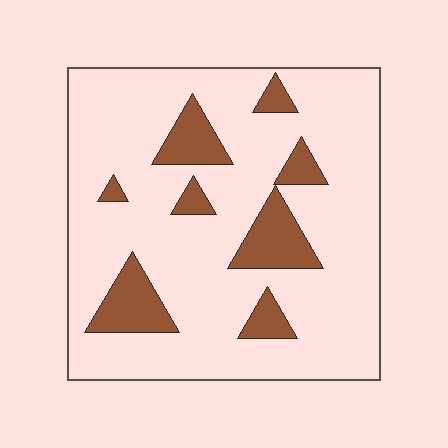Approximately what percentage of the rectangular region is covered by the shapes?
Approximately 15%.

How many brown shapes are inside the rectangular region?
8.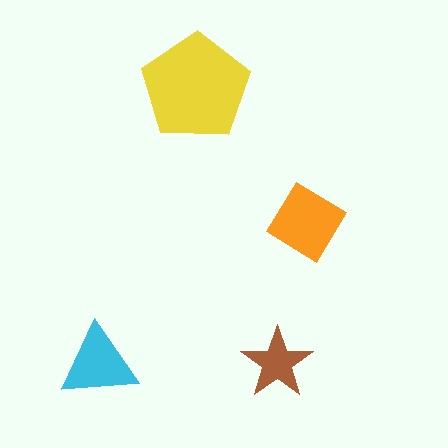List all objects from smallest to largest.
The brown star, the cyan triangle, the orange diamond, the yellow pentagon.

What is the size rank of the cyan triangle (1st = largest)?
3rd.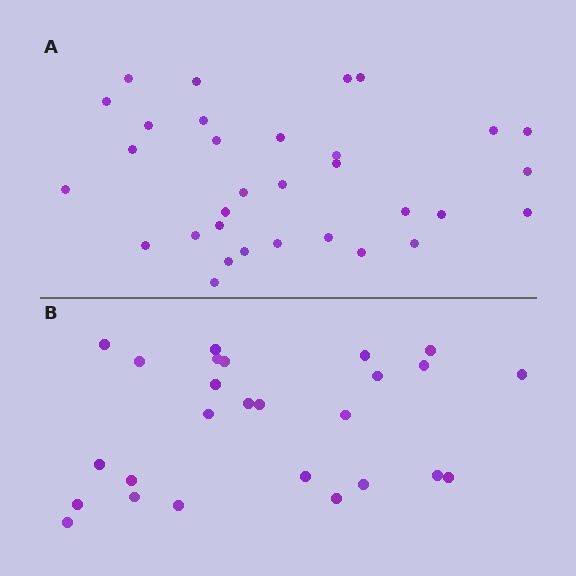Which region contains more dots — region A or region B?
Region A (the top region) has more dots.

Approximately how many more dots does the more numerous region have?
Region A has about 6 more dots than region B.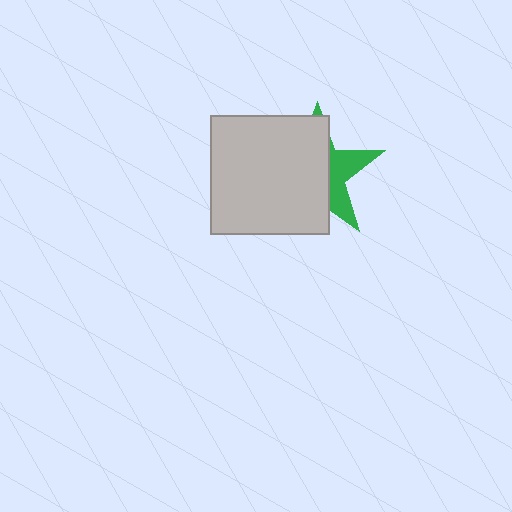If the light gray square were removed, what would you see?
You would see the complete green star.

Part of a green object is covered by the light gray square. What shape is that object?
It is a star.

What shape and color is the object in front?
The object in front is a light gray square.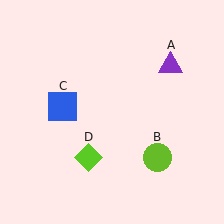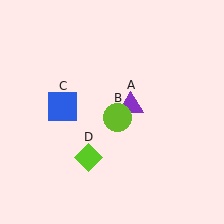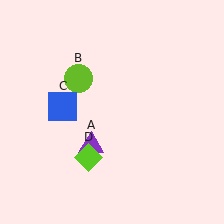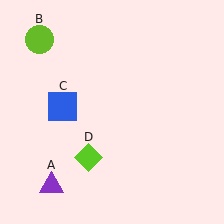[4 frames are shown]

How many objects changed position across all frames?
2 objects changed position: purple triangle (object A), lime circle (object B).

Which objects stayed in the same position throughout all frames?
Blue square (object C) and lime diamond (object D) remained stationary.